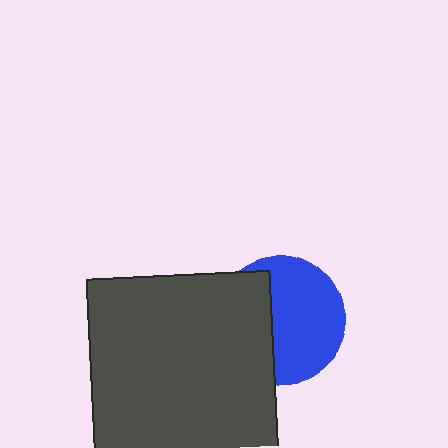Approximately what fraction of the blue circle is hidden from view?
Roughly 39% of the blue circle is hidden behind the dark gray square.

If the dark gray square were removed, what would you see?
You would see the complete blue circle.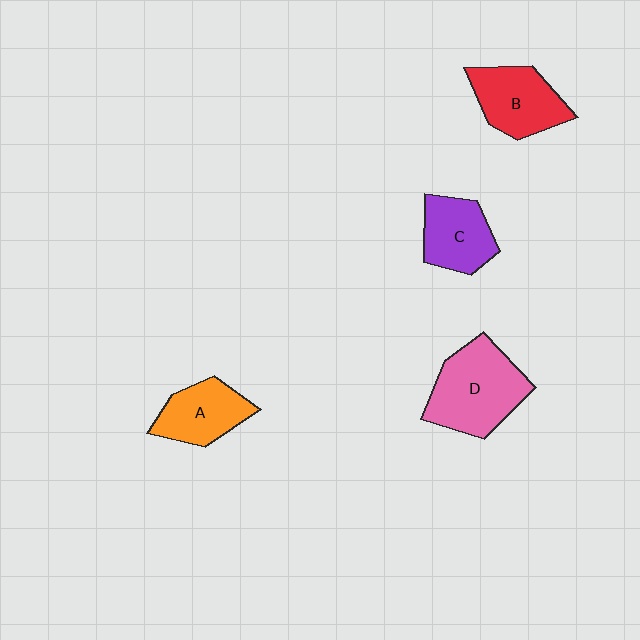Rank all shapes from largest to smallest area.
From largest to smallest: D (pink), B (red), C (purple), A (orange).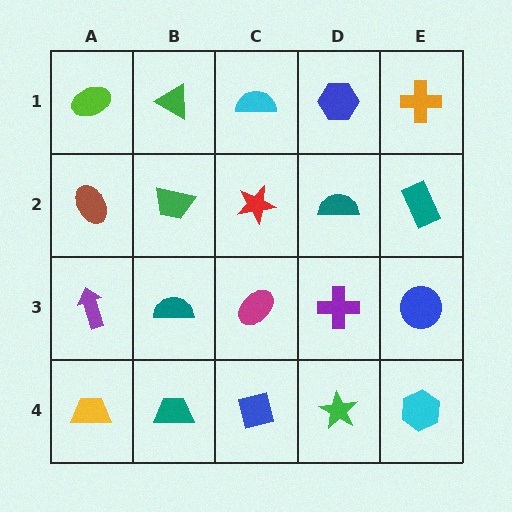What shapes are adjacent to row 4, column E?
A blue circle (row 3, column E), a green star (row 4, column D).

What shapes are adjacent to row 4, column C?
A magenta ellipse (row 3, column C), a teal trapezoid (row 4, column B), a green star (row 4, column D).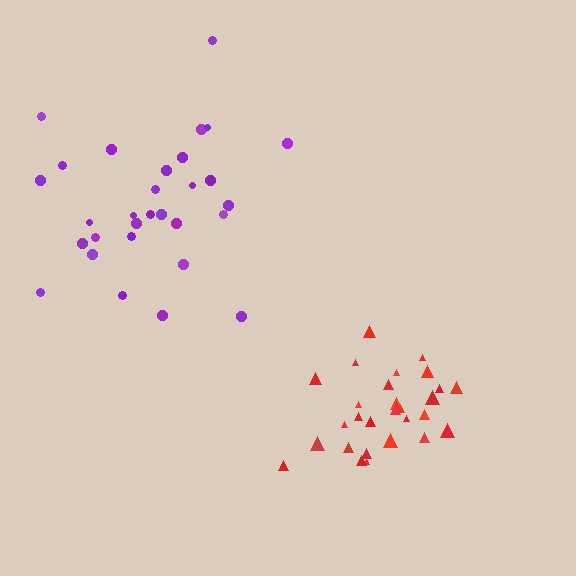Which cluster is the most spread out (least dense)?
Purple.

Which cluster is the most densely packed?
Red.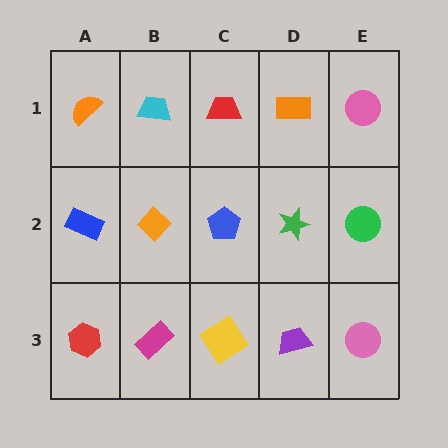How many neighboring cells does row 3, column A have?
2.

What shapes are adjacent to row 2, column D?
An orange rectangle (row 1, column D), a purple trapezoid (row 3, column D), a blue pentagon (row 2, column C), a green circle (row 2, column E).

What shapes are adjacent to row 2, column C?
A red trapezoid (row 1, column C), a yellow diamond (row 3, column C), an orange diamond (row 2, column B), a green star (row 2, column D).